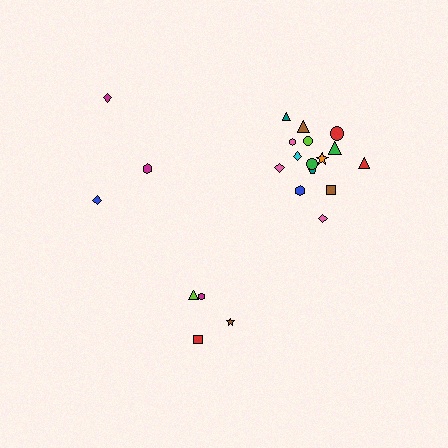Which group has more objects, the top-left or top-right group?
The top-right group.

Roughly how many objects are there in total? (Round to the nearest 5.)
Roughly 20 objects in total.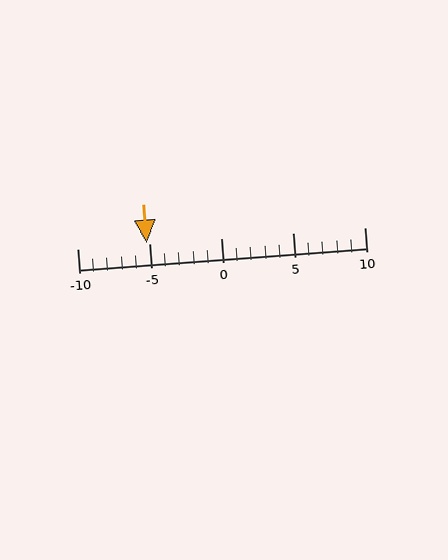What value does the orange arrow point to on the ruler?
The orange arrow points to approximately -5.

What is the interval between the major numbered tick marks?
The major tick marks are spaced 5 units apart.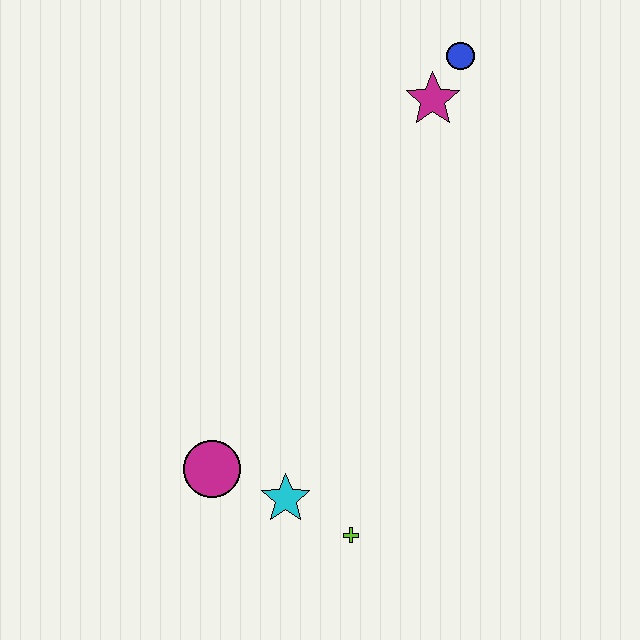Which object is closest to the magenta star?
The blue circle is closest to the magenta star.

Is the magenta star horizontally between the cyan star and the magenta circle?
No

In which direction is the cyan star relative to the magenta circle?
The cyan star is to the right of the magenta circle.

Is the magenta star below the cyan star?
No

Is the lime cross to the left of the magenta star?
Yes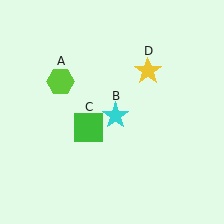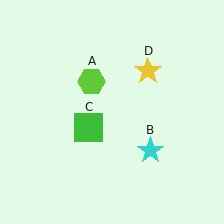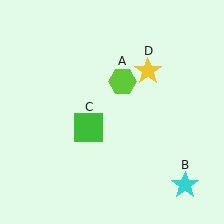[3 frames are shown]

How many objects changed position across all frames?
2 objects changed position: lime hexagon (object A), cyan star (object B).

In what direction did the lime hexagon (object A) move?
The lime hexagon (object A) moved right.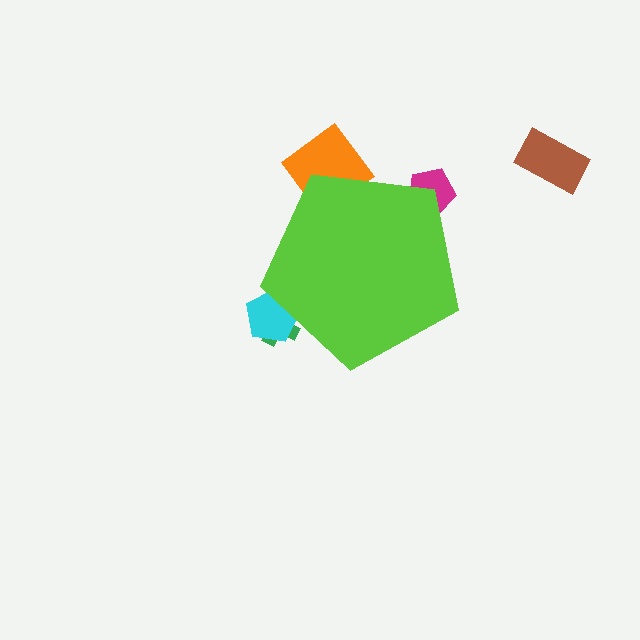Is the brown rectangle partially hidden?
No, the brown rectangle is fully visible.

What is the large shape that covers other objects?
A lime pentagon.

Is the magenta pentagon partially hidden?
Yes, the magenta pentagon is partially hidden behind the lime pentagon.